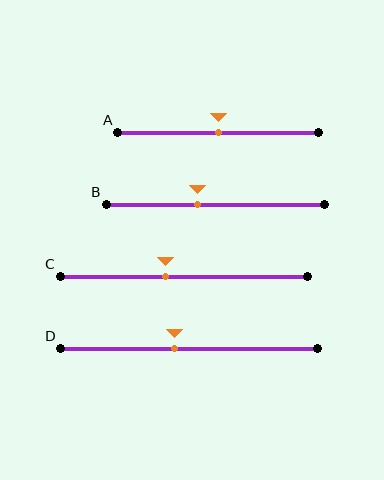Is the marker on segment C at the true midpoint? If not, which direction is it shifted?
No, the marker on segment C is shifted to the left by about 7% of the segment length.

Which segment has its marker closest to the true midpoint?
Segment A has its marker closest to the true midpoint.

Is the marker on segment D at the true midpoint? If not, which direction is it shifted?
No, the marker on segment D is shifted to the left by about 6% of the segment length.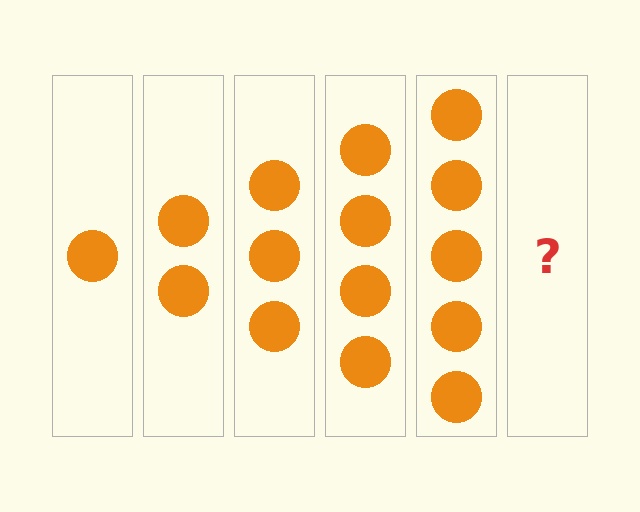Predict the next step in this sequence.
The next step is 6 circles.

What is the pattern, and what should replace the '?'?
The pattern is that each step adds one more circle. The '?' should be 6 circles.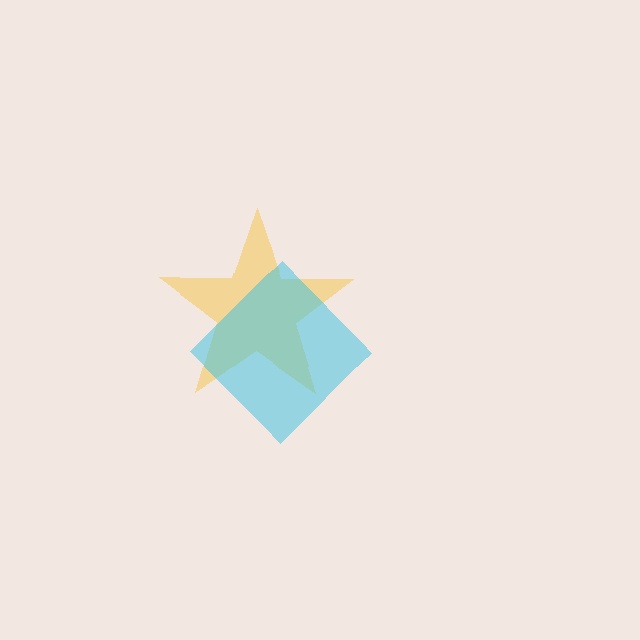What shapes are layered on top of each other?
The layered shapes are: a yellow star, a cyan diamond.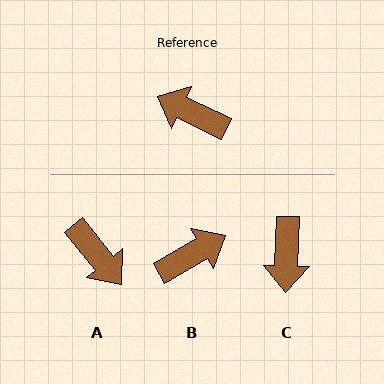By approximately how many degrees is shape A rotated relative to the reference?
Approximately 155 degrees counter-clockwise.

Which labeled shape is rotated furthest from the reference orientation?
A, about 155 degrees away.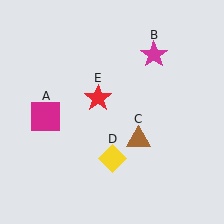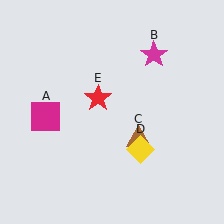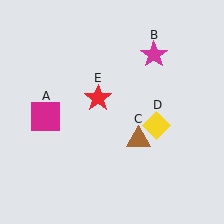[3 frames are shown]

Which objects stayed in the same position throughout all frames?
Magenta square (object A) and magenta star (object B) and brown triangle (object C) and red star (object E) remained stationary.